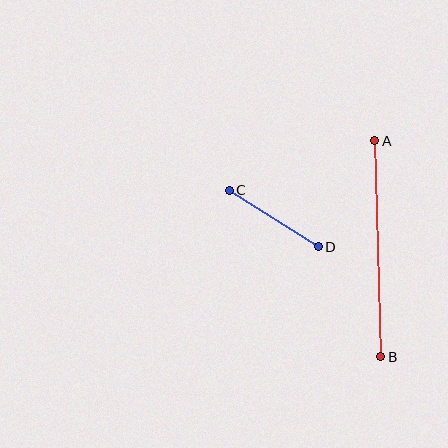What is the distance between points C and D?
The distance is approximately 106 pixels.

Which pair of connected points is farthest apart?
Points A and B are farthest apart.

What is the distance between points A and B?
The distance is approximately 216 pixels.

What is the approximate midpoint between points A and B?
The midpoint is at approximately (378, 249) pixels.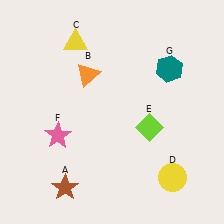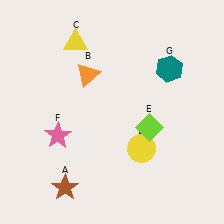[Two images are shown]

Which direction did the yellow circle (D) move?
The yellow circle (D) moved left.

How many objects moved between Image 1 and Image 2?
1 object moved between the two images.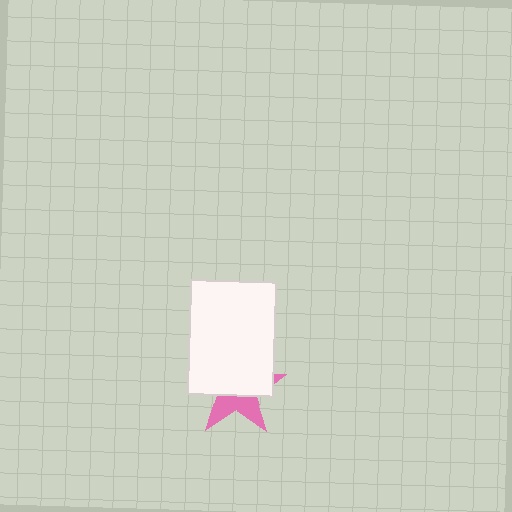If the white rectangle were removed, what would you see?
You would see the complete pink star.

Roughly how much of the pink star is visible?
A small part of it is visible (roughly 36%).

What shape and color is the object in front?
The object in front is a white rectangle.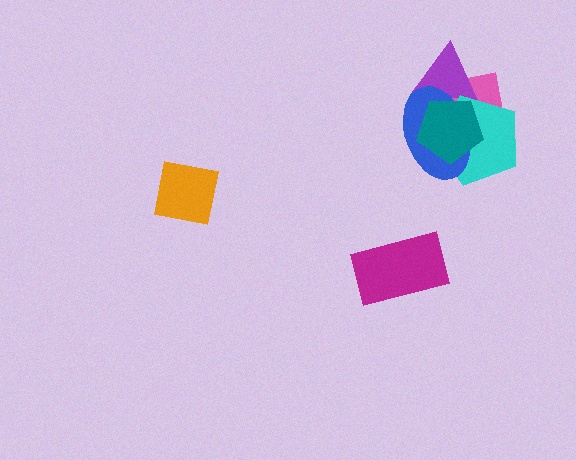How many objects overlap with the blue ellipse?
4 objects overlap with the blue ellipse.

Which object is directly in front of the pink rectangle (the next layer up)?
The purple triangle is directly in front of the pink rectangle.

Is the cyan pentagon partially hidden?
Yes, it is partially covered by another shape.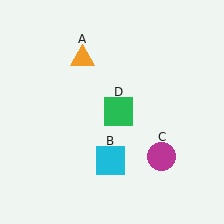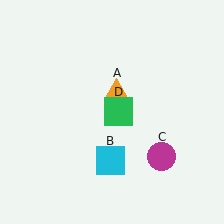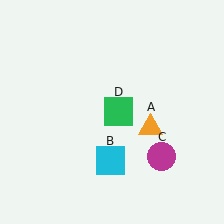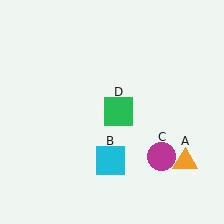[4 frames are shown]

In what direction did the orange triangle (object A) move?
The orange triangle (object A) moved down and to the right.